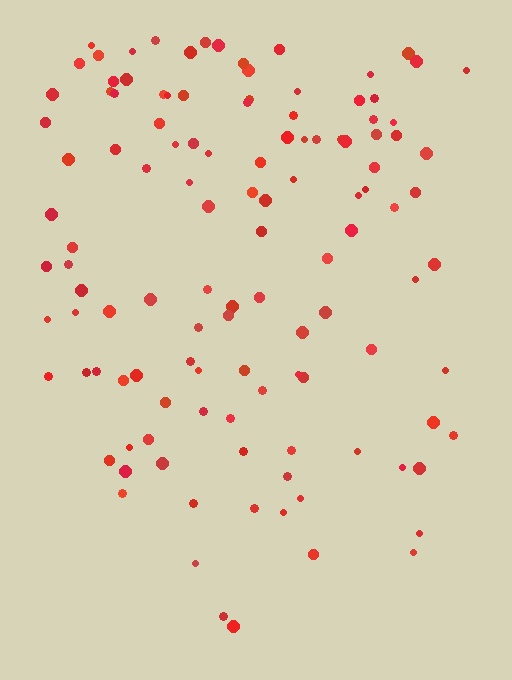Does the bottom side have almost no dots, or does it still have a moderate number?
Still a moderate number, just noticeably fewer than the top.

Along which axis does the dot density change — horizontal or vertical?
Vertical.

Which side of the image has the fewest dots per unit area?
The bottom.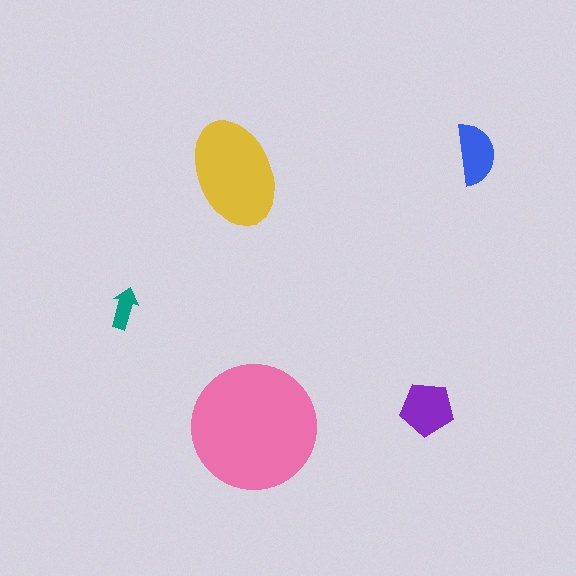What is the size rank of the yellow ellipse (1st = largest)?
2nd.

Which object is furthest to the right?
The blue semicircle is rightmost.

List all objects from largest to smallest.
The pink circle, the yellow ellipse, the purple pentagon, the blue semicircle, the teal arrow.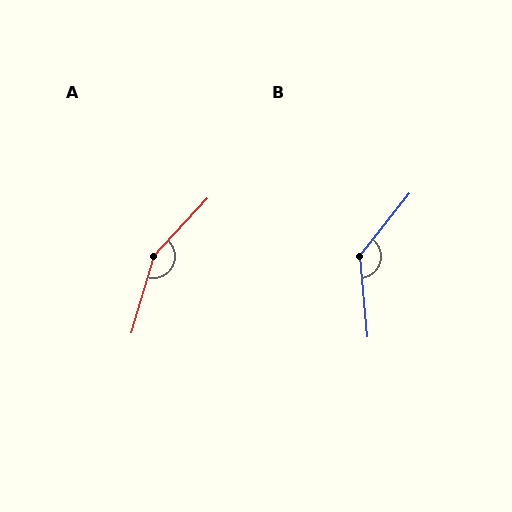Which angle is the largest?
A, at approximately 153 degrees.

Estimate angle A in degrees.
Approximately 153 degrees.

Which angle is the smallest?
B, at approximately 137 degrees.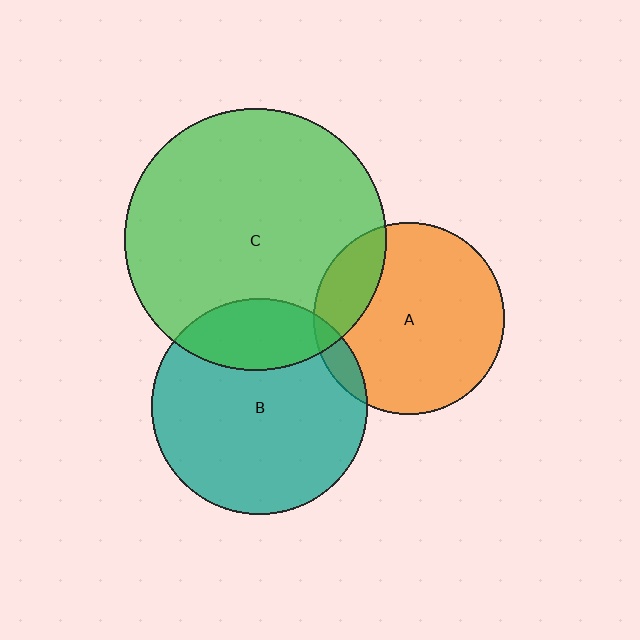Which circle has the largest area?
Circle C (green).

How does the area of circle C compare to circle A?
Approximately 1.9 times.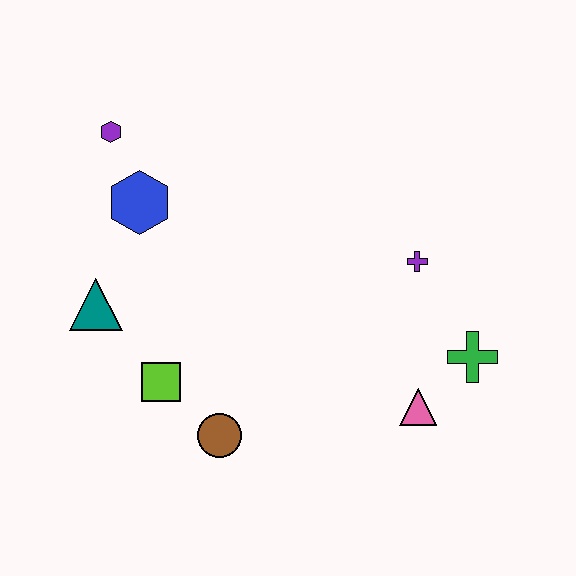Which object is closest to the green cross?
The pink triangle is closest to the green cross.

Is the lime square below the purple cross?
Yes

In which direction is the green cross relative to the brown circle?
The green cross is to the right of the brown circle.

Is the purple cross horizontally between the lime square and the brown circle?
No